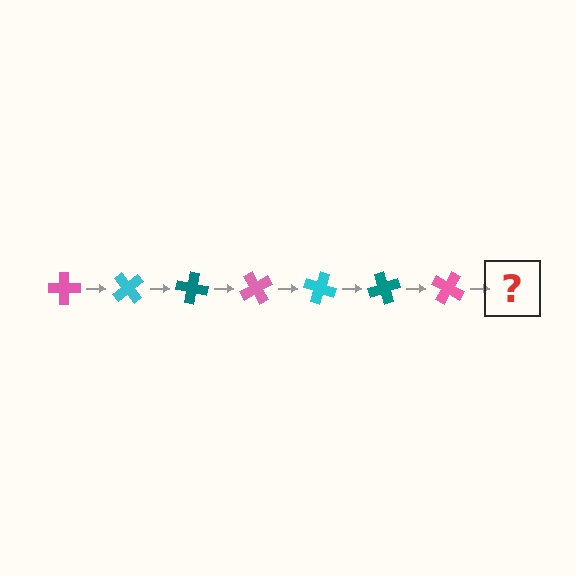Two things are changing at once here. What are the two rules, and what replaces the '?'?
The two rules are that it rotates 50 degrees each step and the color cycles through pink, cyan, and teal. The '?' should be a cyan cross, rotated 350 degrees from the start.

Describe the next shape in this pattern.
It should be a cyan cross, rotated 350 degrees from the start.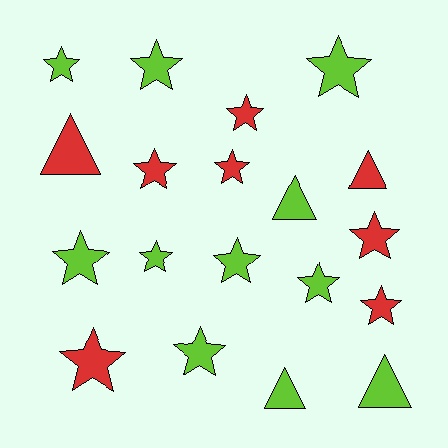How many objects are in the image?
There are 19 objects.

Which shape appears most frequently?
Star, with 14 objects.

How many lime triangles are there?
There are 3 lime triangles.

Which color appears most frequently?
Lime, with 11 objects.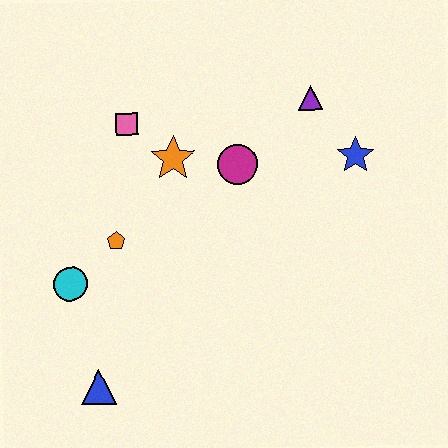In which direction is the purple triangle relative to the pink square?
The purple triangle is to the right of the pink square.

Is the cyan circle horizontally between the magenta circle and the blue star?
No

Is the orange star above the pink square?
No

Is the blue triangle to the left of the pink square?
Yes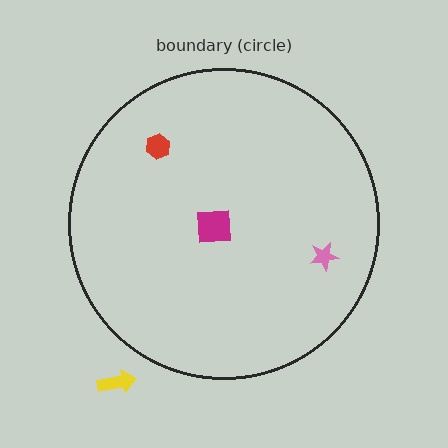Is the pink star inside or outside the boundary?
Inside.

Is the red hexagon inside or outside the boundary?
Inside.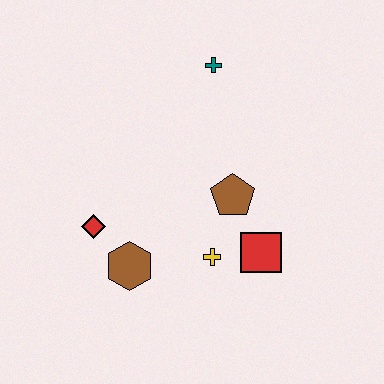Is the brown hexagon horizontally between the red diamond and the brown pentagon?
Yes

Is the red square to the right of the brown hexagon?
Yes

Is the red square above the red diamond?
No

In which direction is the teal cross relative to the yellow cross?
The teal cross is above the yellow cross.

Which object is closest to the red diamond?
The brown hexagon is closest to the red diamond.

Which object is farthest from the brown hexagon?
The teal cross is farthest from the brown hexagon.